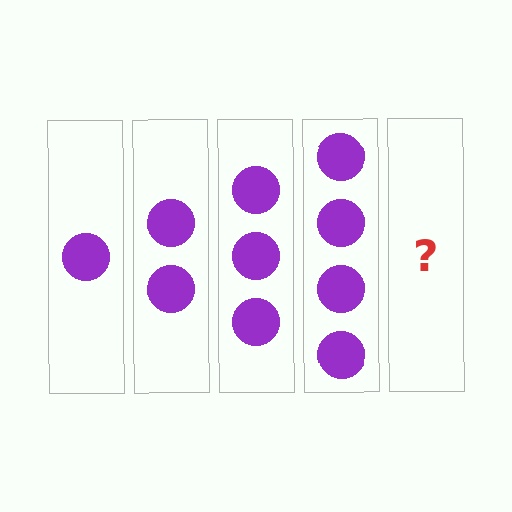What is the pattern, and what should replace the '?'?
The pattern is that each step adds one more circle. The '?' should be 5 circles.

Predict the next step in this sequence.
The next step is 5 circles.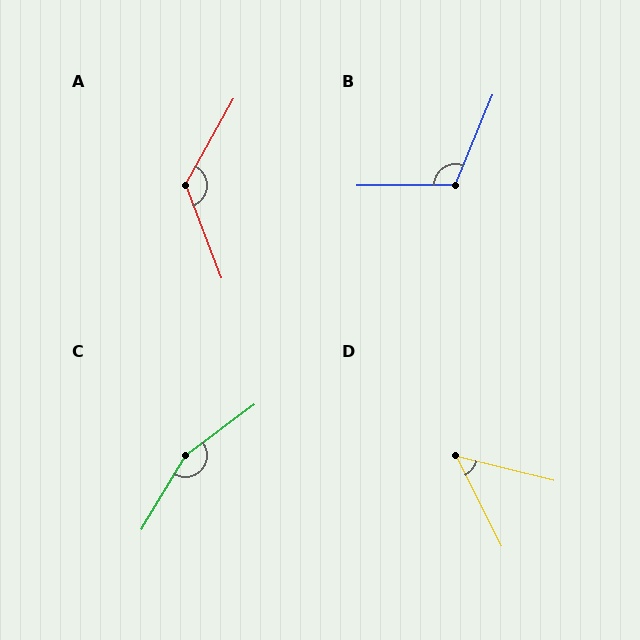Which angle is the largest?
C, at approximately 158 degrees.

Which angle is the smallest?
D, at approximately 50 degrees.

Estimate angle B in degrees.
Approximately 113 degrees.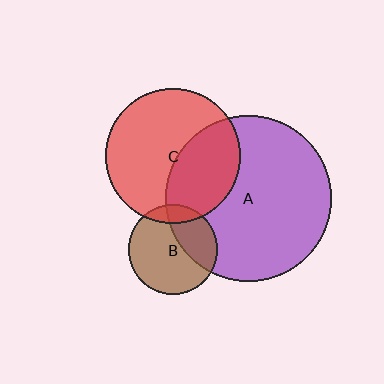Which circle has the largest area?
Circle A (purple).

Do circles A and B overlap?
Yes.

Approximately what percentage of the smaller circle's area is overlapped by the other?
Approximately 35%.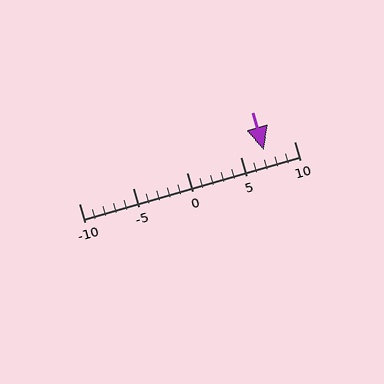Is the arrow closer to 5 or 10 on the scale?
The arrow is closer to 5.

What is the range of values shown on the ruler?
The ruler shows values from -10 to 10.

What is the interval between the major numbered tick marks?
The major tick marks are spaced 5 units apart.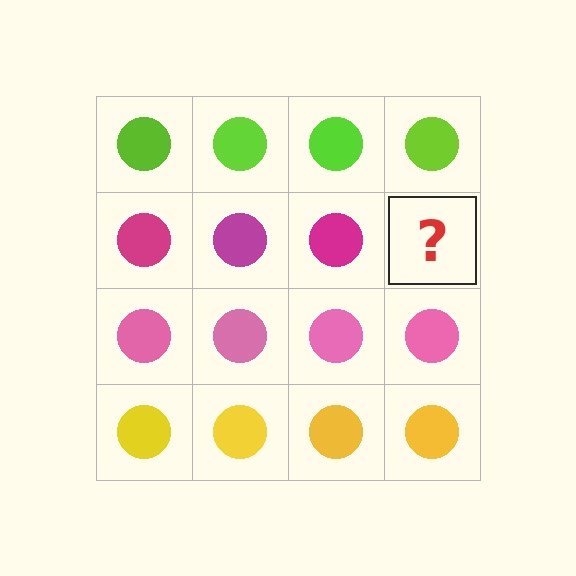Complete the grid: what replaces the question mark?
The question mark should be replaced with a magenta circle.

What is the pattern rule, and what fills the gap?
The rule is that each row has a consistent color. The gap should be filled with a magenta circle.